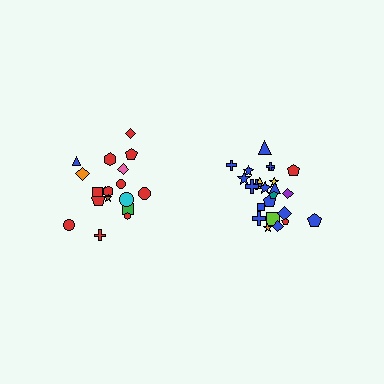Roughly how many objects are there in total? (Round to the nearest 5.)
Roughly 45 objects in total.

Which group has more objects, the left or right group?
The right group.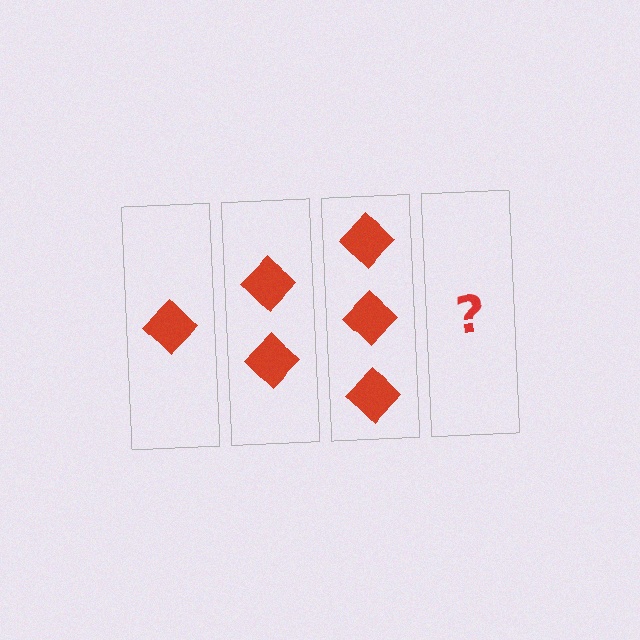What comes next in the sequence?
The next element should be 4 diamonds.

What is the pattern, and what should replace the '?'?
The pattern is that each step adds one more diamond. The '?' should be 4 diamonds.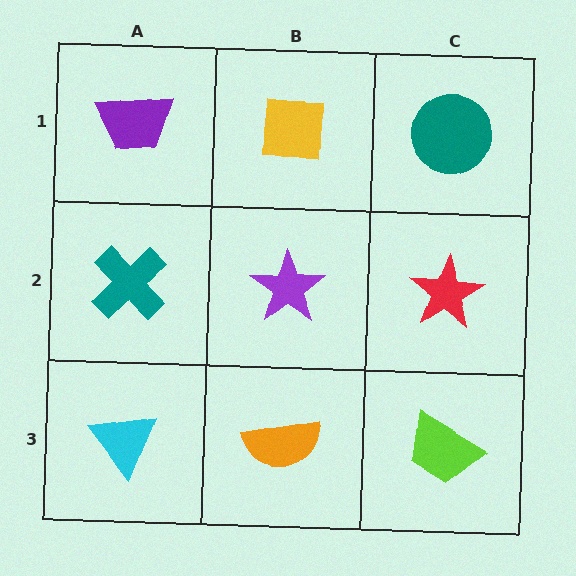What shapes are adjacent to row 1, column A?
A teal cross (row 2, column A), a yellow square (row 1, column B).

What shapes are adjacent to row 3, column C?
A red star (row 2, column C), an orange semicircle (row 3, column B).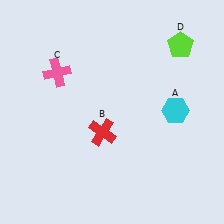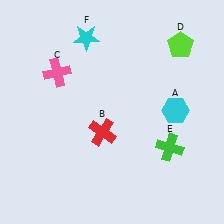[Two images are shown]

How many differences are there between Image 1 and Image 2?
There are 2 differences between the two images.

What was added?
A green cross (E), a cyan star (F) were added in Image 2.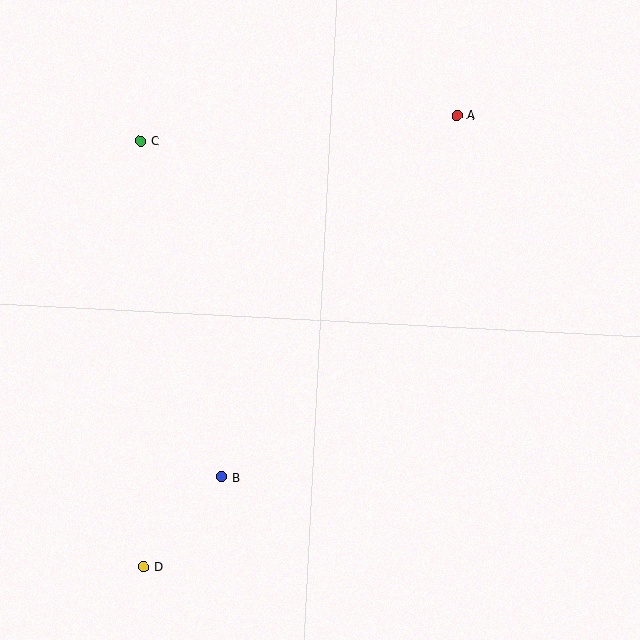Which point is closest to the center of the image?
Point B at (221, 477) is closest to the center.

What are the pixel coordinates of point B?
Point B is at (221, 477).